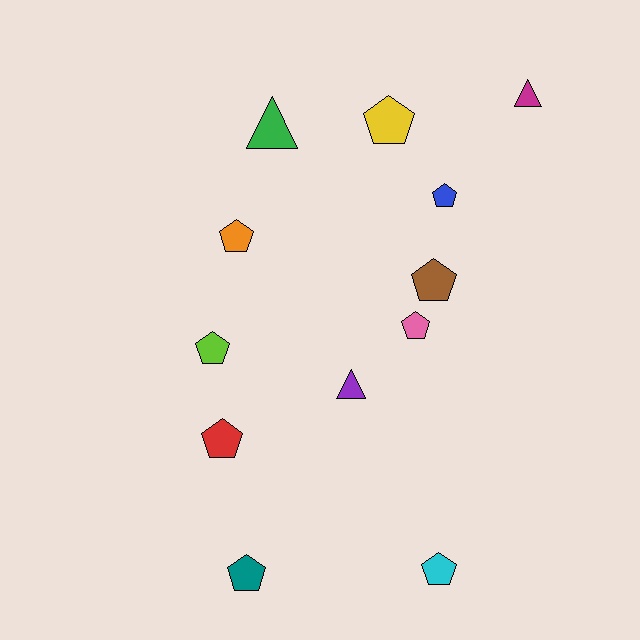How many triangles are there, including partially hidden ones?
There are 3 triangles.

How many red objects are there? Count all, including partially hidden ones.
There is 1 red object.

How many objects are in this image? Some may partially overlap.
There are 12 objects.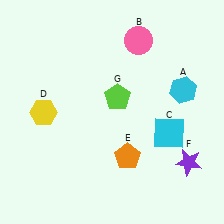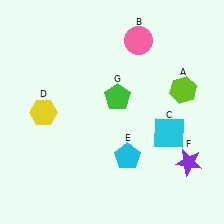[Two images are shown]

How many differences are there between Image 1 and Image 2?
There are 3 differences between the two images.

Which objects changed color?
A changed from cyan to lime. E changed from orange to cyan. G changed from lime to green.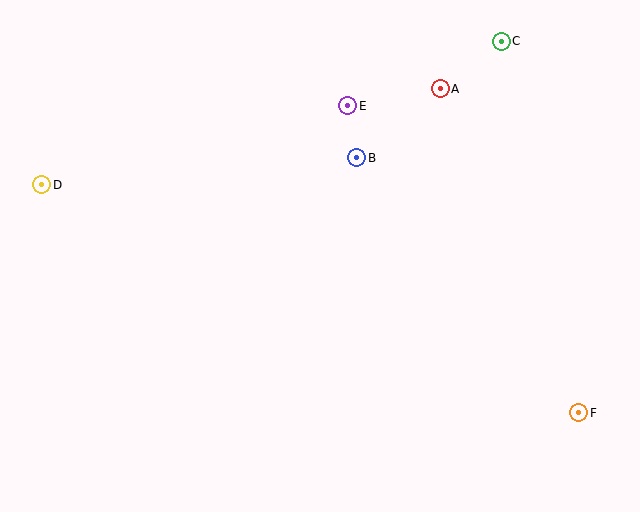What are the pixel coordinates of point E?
Point E is at (348, 106).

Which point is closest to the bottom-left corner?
Point D is closest to the bottom-left corner.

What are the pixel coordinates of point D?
Point D is at (41, 185).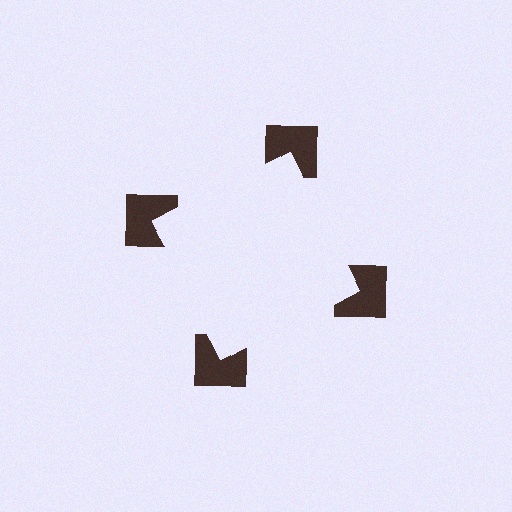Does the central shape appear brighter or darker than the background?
It typically appears slightly brighter than the background, even though no actual brightness change is drawn.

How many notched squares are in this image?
There are 4 — one at each vertex of the illusory square.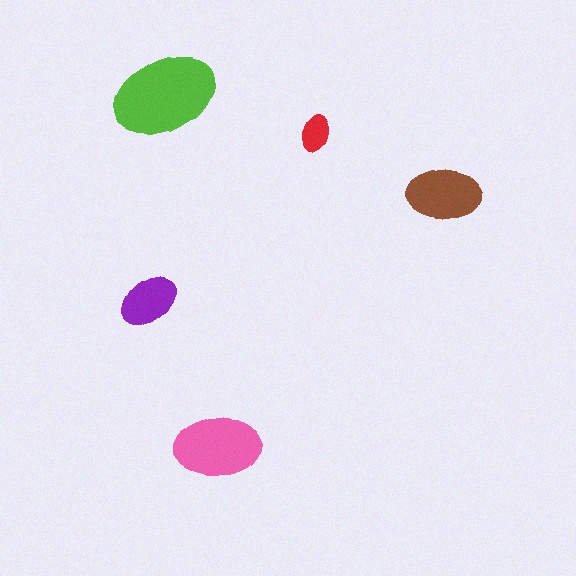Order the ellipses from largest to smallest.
the lime one, the pink one, the brown one, the purple one, the red one.